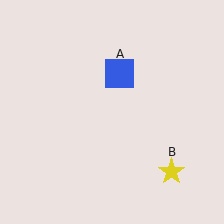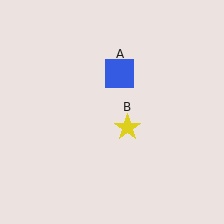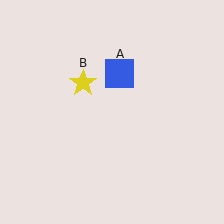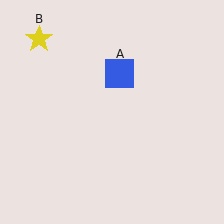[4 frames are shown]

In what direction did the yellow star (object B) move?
The yellow star (object B) moved up and to the left.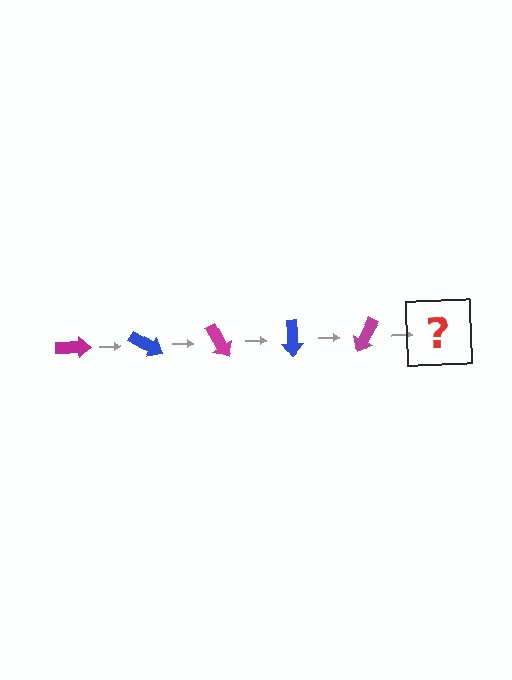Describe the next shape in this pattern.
It should be a blue arrow, rotated 150 degrees from the start.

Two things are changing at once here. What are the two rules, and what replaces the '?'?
The two rules are that it rotates 30 degrees each step and the color cycles through magenta and blue. The '?' should be a blue arrow, rotated 150 degrees from the start.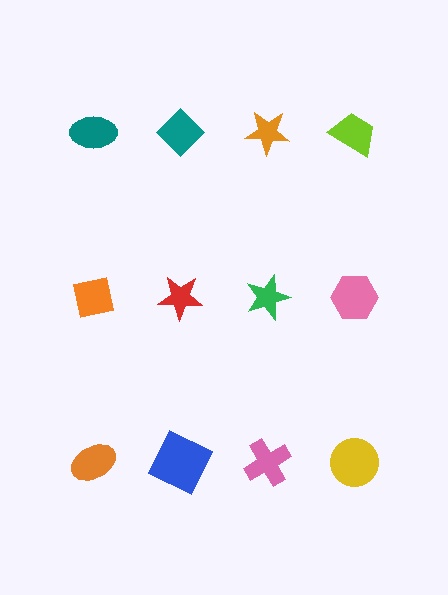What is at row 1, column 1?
A teal ellipse.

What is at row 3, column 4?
A yellow circle.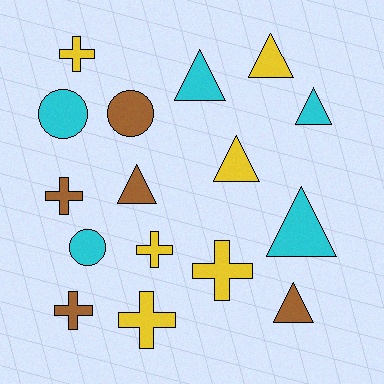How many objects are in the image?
There are 16 objects.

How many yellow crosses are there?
There are 4 yellow crosses.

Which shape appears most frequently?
Triangle, with 7 objects.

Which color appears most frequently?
Yellow, with 6 objects.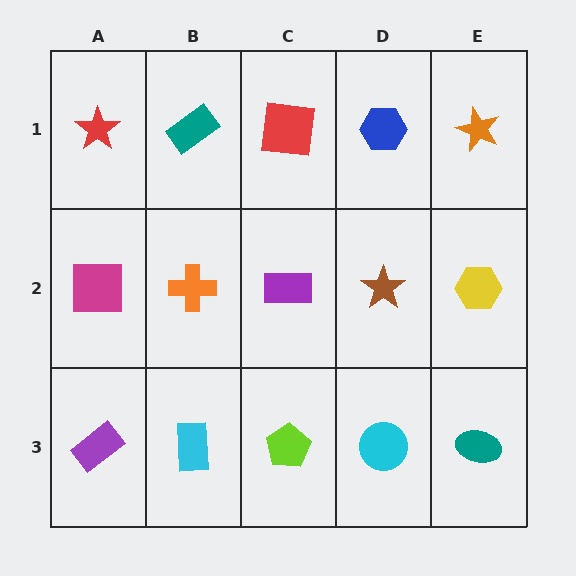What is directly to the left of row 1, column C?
A teal rectangle.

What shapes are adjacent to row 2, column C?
A red square (row 1, column C), a lime pentagon (row 3, column C), an orange cross (row 2, column B), a brown star (row 2, column D).